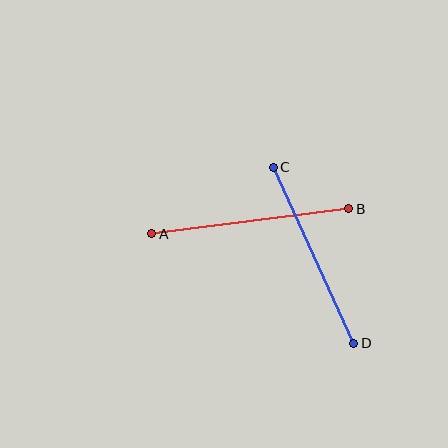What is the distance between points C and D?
The distance is approximately 193 pixels.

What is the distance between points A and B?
The distance is approximately 199 pixels.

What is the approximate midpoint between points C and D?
The midpoint is at approximately (314, 255) pixels.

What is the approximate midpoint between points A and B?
The midpoint is at approximately (250, 221) pixels.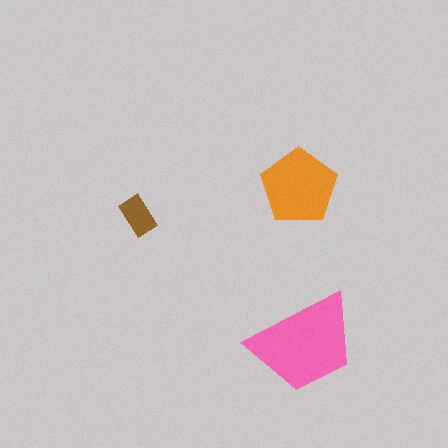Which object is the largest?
The pink trapezoid.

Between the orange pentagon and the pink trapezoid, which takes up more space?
The pink trapezoid.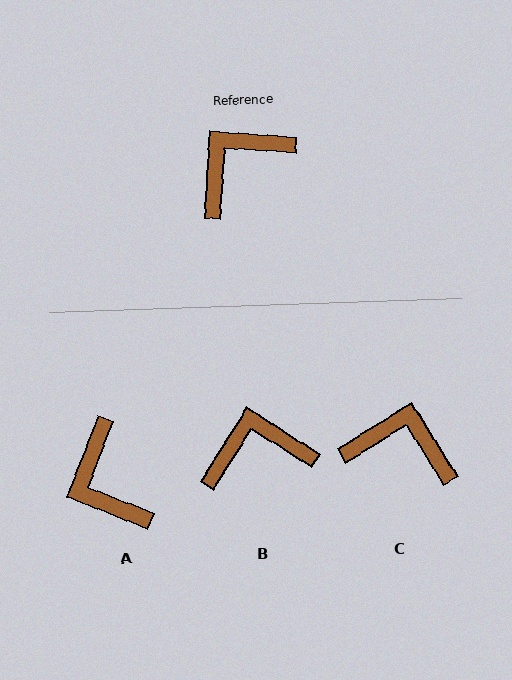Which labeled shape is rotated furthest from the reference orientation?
A, about 73 degrees away.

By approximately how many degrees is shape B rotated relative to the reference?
Approximately 29 degrees clockwise.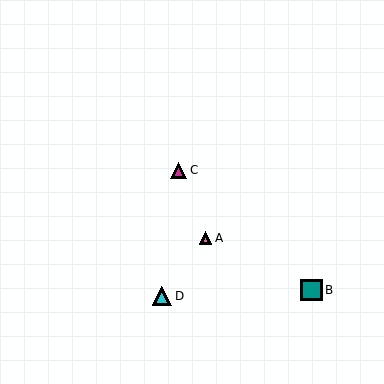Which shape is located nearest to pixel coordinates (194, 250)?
The pink triangle (labeled A) at (205, 238) is nearest to that location.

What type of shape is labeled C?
Shape C is a magenta triangle.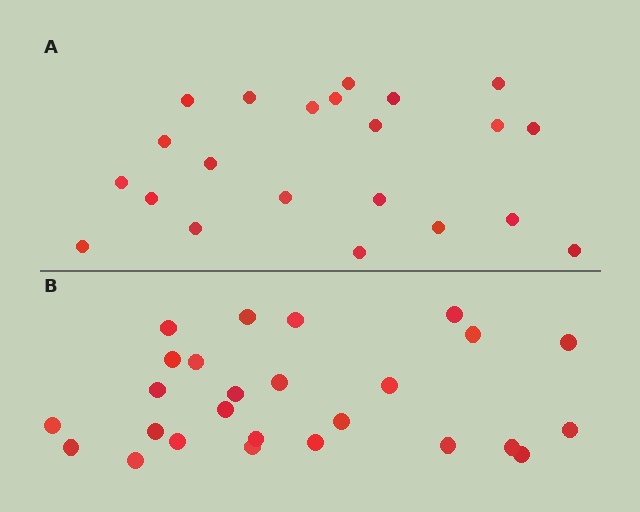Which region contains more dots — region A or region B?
Region B (the bottom region) has more dots.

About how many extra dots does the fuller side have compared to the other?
Region B has about 4 more dots than region A.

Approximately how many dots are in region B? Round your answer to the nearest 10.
About 30 dots. (The exact count is 26, which rounds to 30.)